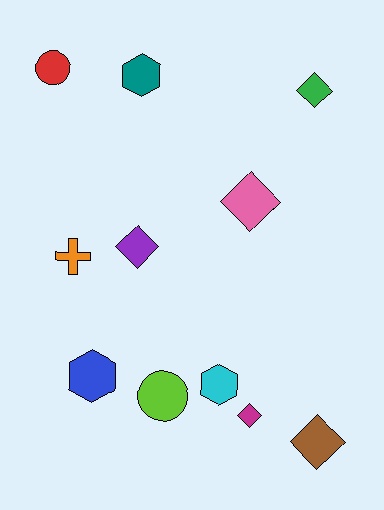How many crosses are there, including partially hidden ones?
There is 1 cross.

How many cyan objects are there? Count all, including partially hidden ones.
There is 1 cyan object.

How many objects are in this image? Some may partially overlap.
There are 11 objects.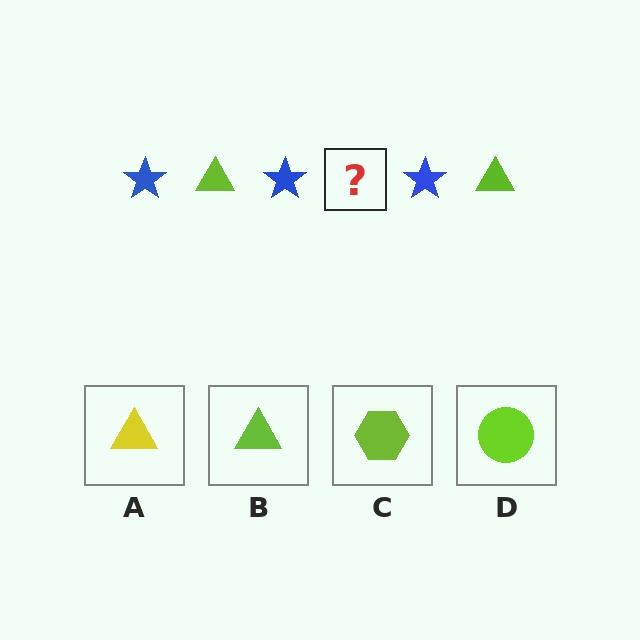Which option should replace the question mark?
Option B.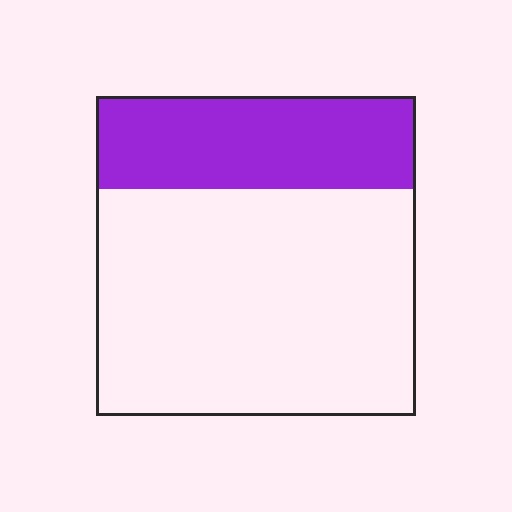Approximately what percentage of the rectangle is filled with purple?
Approximately 30%.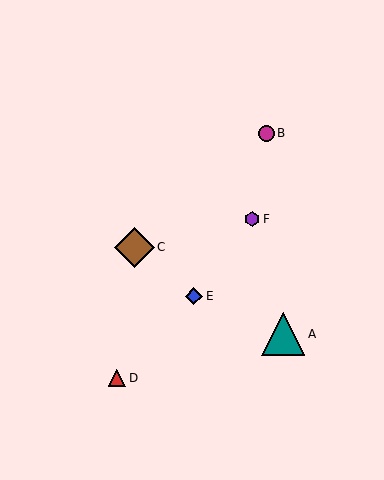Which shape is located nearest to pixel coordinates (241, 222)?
The purple hexagon (labeled F) at (252, 219) is nearest to that location.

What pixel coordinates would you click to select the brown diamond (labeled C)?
Click at (135, 247) to select the brown diamond C.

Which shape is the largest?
The teal triangle (labeled A) is the largest.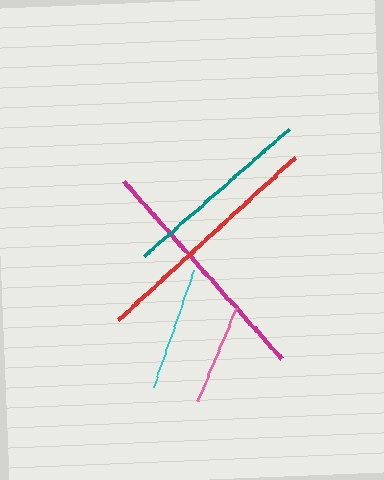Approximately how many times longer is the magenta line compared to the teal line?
The magenta line is approximately 1.2 times the length of the teal line.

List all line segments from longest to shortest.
From longest to shortest: red, magenta, teal, cyan, pink.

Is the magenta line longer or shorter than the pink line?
The magenta line is longer than the pink line.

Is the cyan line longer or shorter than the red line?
The red line is longer than the cyan line.